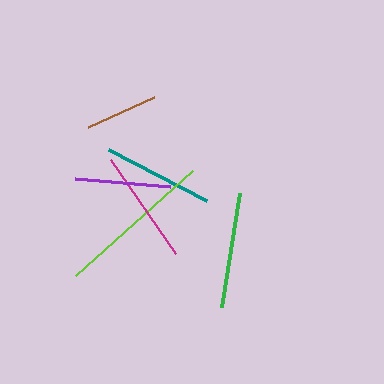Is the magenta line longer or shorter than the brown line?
The magenta line is longer than the brown line.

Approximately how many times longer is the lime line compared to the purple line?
The lime line is approximately 1.7 times the length of the purple line.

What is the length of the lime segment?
The lime segment is approximately 157 pixels long.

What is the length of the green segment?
The green segment is approximately 116 pixels long.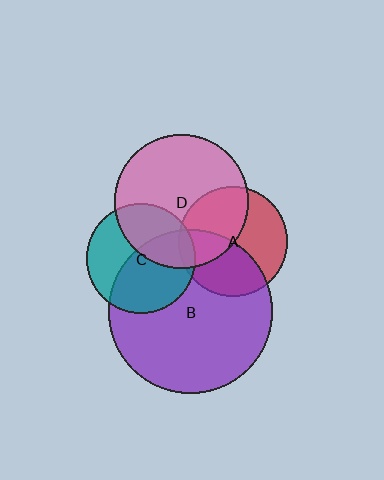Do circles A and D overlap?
Yes.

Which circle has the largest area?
Circle B (purple).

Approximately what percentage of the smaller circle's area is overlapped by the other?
Approximately 45%.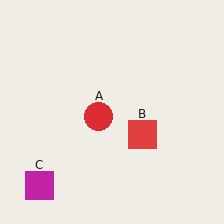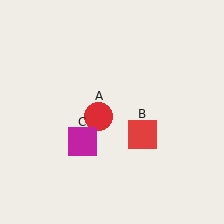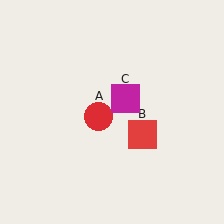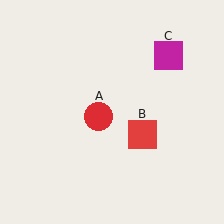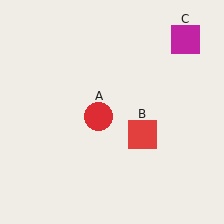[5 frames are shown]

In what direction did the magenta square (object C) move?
The magenta square (object C) moved up and to the right.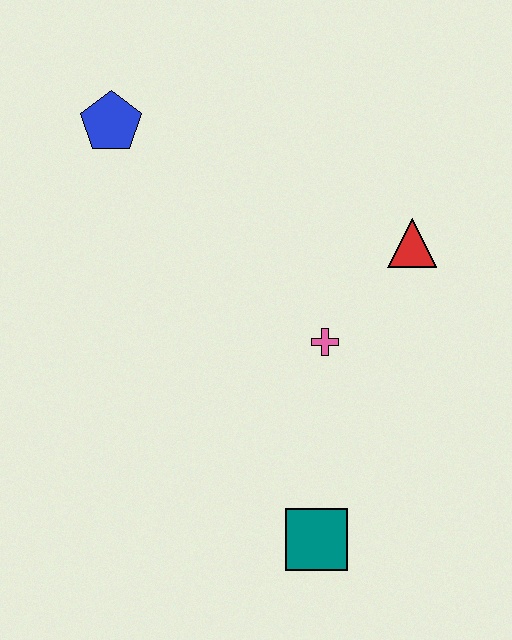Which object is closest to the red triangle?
The pink cross is closest to the red triangle.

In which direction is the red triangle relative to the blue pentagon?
The red triangle is to the right of the blue pentagon.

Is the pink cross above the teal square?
Yes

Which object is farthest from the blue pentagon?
The teal square is farthest from the blue pentagon.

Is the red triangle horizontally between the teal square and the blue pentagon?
No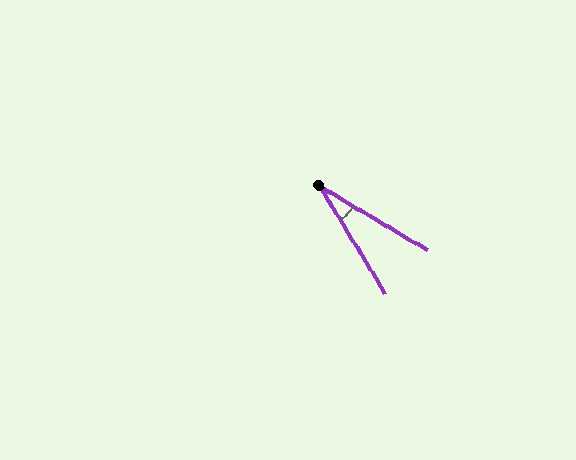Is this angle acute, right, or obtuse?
It is acute.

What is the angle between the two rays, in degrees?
Approximately 28 degrees.